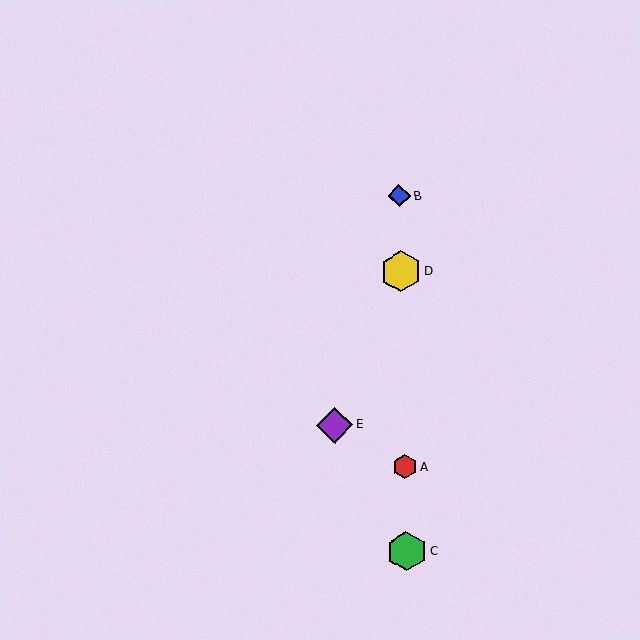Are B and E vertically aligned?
No, B is at x≈399 and E is at x≈335.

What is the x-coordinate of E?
Object E is at x≈335.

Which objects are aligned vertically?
Objects A, B, C, D are aligned vertically.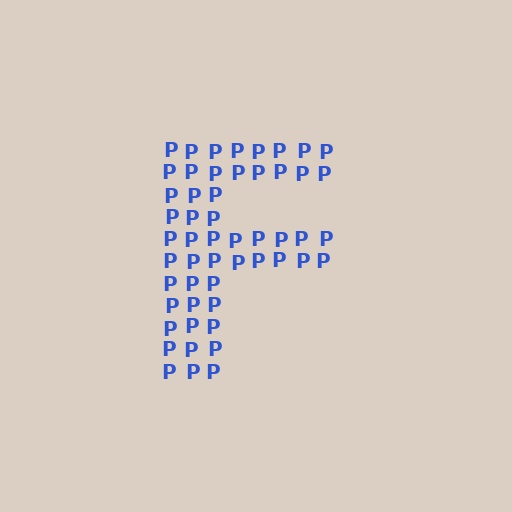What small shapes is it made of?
It is made of small letter P's.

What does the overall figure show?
The overall figure shows the letter F.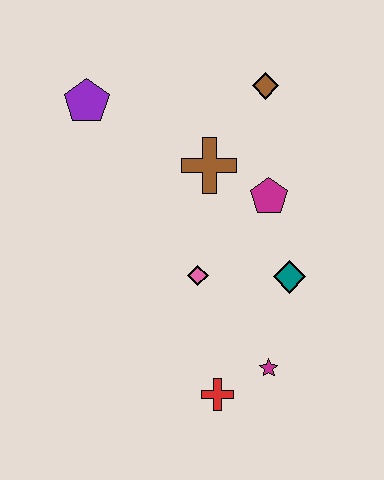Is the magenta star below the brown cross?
Yes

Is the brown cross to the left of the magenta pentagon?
Yes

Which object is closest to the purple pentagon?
The brown cross is closest to the purple pentagon.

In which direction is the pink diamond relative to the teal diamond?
The pink diamond is to the left of the teal diamond.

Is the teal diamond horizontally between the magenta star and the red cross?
No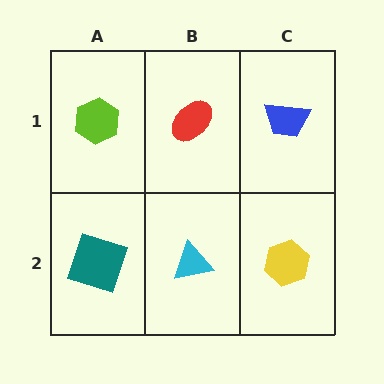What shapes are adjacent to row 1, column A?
A teal square (row 2, column A), a red ellipse (row 1, column B).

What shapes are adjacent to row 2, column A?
A lime hexagon (row 1, column A), a cyan triangle (row 2, column B).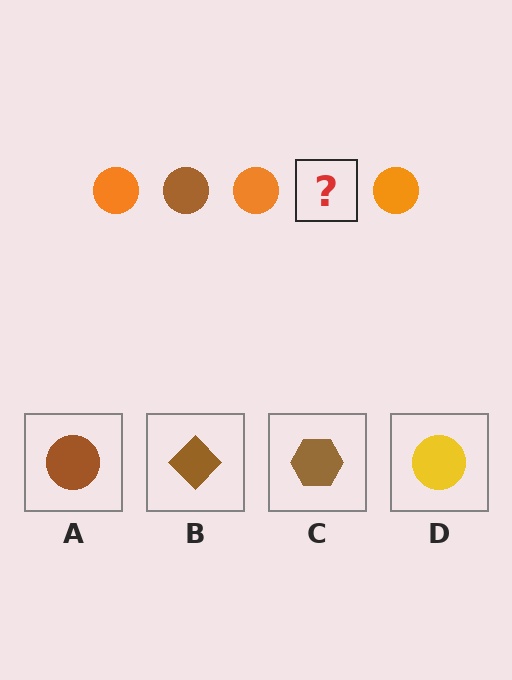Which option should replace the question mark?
Option A.